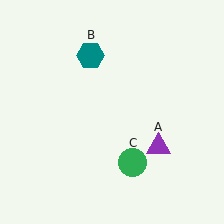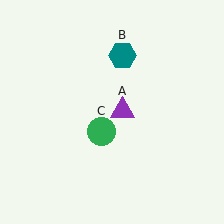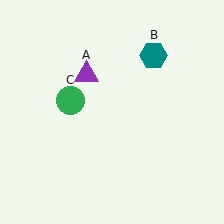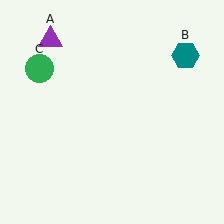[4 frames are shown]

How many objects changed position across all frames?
3 objects changed position: purple triangle (object A), teal hexagon (object B), green circle (object C).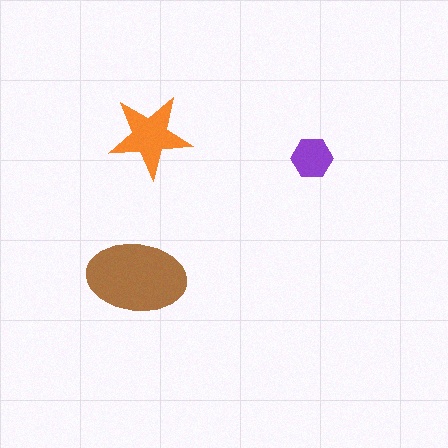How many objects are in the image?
There are 3 objects in the image.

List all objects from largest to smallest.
The brown ellipse, the orange star, the purple hexagon.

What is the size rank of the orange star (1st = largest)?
2nd.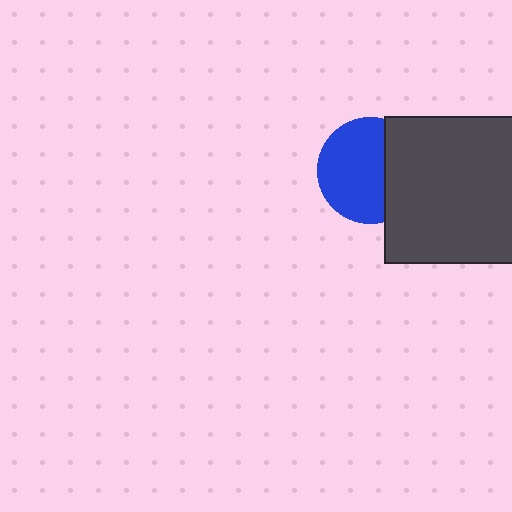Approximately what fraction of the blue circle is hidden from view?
Roughly 35% of the blue circle is hidden behind the dark gray square.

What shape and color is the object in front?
The object in front is a dark gray square.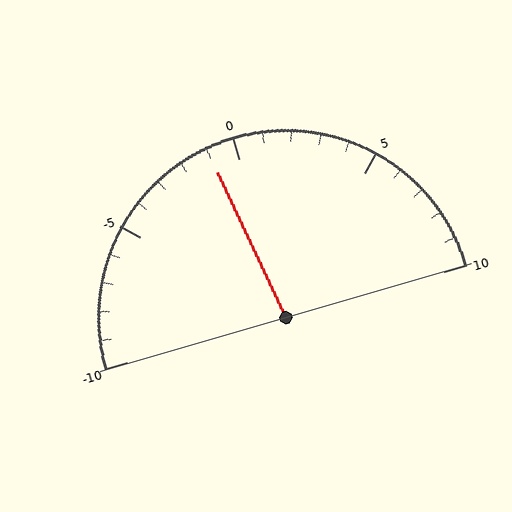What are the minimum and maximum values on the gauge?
The gauge ranges from -10 to 10.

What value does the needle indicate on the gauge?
The needle indicates approximately -1.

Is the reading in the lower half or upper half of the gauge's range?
The reading is in the lower half of the range (-10 to 10).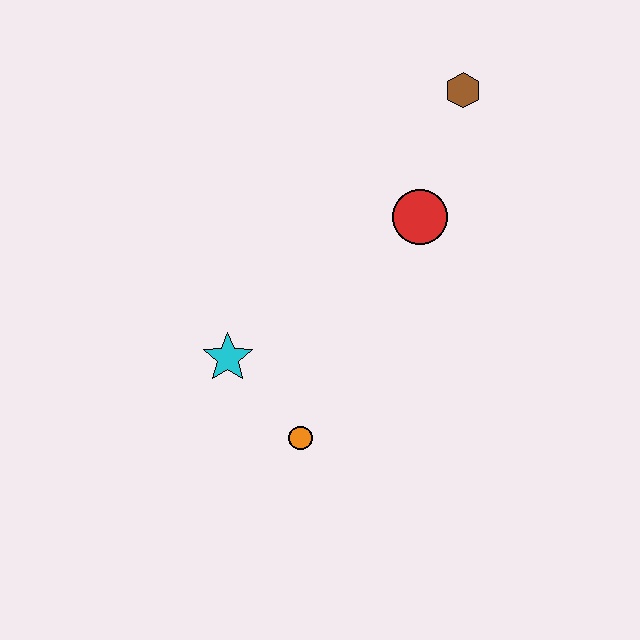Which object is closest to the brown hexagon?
The red circle is closest to the brown hexagon.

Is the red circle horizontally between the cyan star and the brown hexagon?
Yes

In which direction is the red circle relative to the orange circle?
The red circle is above the orange circle.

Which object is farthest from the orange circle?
The brown hexagon is farthest from the orange circle.